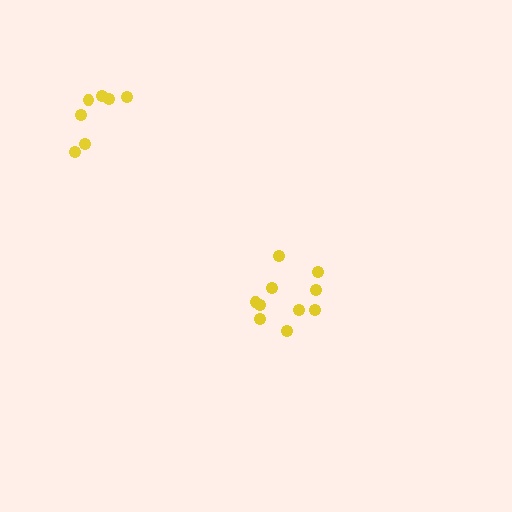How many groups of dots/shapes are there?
There are 2 groups.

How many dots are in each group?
Group 1: 10 dots, Group 2: 7 dots (17 total).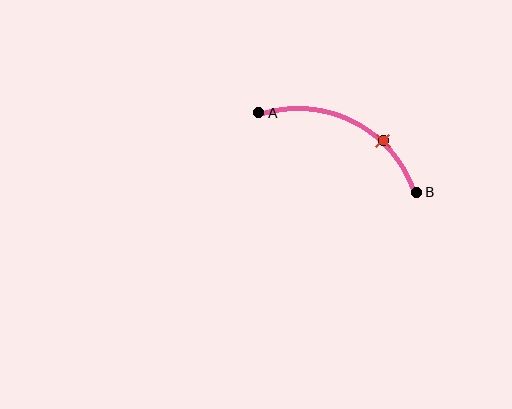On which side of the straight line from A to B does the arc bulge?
The arc bulges above the straight line connecting A and B.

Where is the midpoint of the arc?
The arc midpoint is the point on the curve farthest from the straight line joining A and B. It sits above that line.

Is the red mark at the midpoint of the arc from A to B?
No. The red mark lies on the arc but is closer to endpoint B. The arc midpoint would be at the point on the curve equidistant along the arc from both A and B.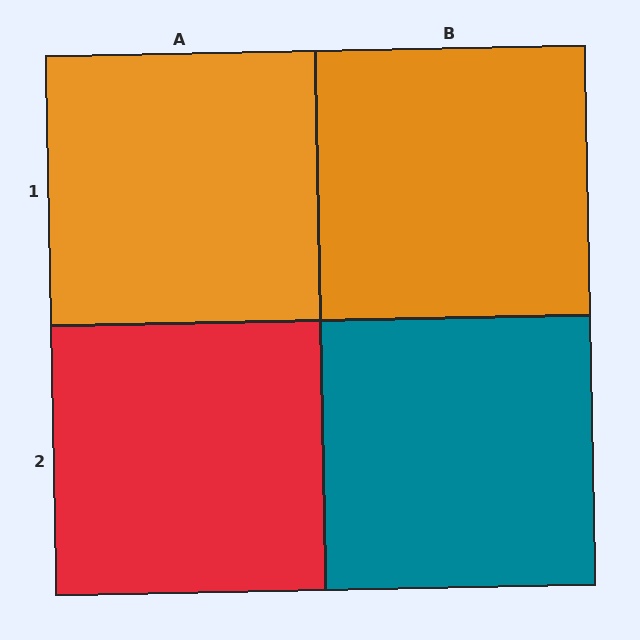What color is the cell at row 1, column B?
Orange.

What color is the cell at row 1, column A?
Orange.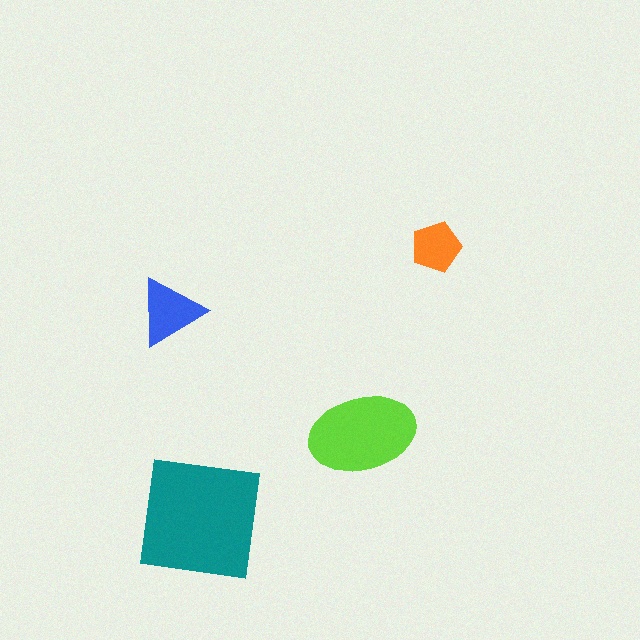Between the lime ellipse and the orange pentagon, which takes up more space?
The lime ellipse.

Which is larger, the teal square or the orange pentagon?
The teal square.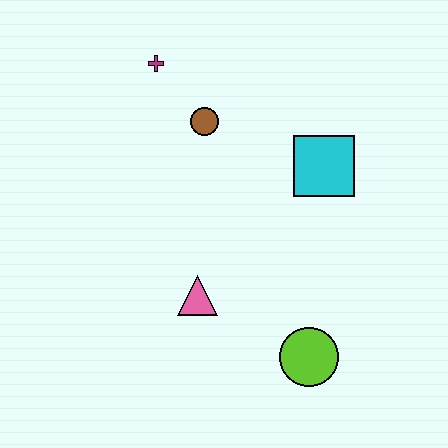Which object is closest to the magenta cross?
The brown circle is closest to the magenta cross.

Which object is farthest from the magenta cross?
The lime circle is farthest from the magenta cross.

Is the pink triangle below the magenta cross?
Yes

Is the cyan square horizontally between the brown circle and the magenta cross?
No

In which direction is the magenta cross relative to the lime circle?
The magenta cross is above the lime circle.